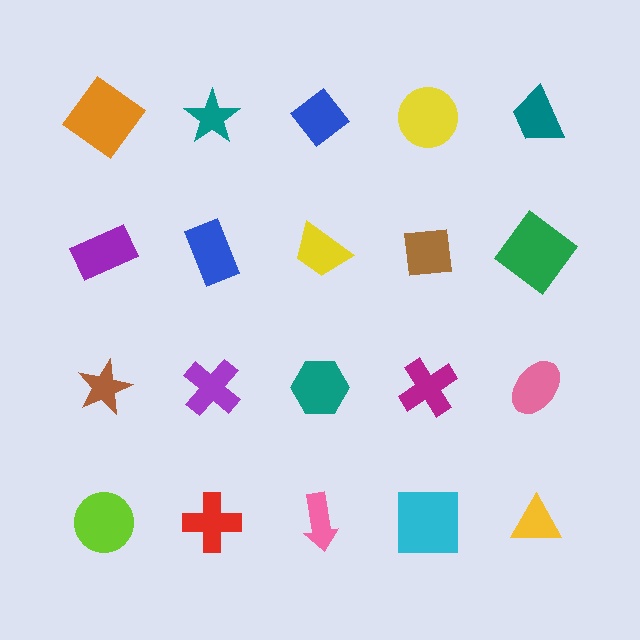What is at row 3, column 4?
A magenta cross.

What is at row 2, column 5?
A green diamond.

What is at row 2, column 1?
A purple rectangle.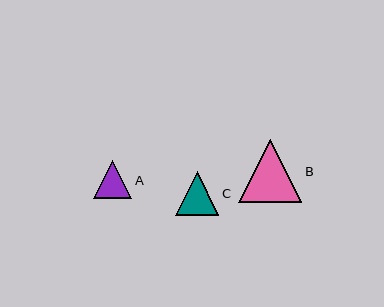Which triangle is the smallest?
Triangle A is the smallest with a size of approximately 38 pixels.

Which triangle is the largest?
Triangle B is the largest with a size of approximately 63 pixels.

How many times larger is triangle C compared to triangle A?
Triangle C is approximately 1.1 times the size of triangle A.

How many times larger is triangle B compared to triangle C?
Triangle B is approximately 1.5 times the size of triangle C.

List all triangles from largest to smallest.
From largest to smallest: B, C, A.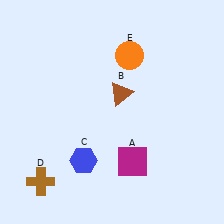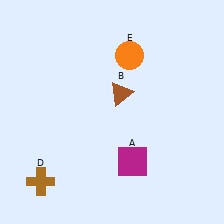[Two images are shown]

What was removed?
The blue hexagon (C) was removed in Image 2.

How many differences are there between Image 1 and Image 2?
There is 1 difference between the two images.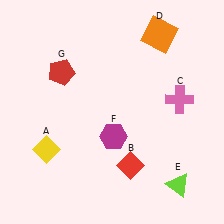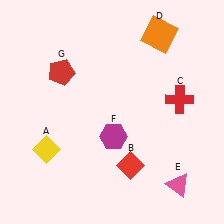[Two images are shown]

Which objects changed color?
C changed from pink to red. E changed from lime to pink.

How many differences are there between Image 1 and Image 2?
There are 2 differences between the two images.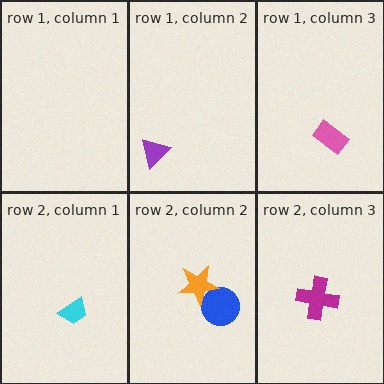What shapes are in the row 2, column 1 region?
The cyan trapezoid.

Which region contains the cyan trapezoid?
The row 2, column 1 region.